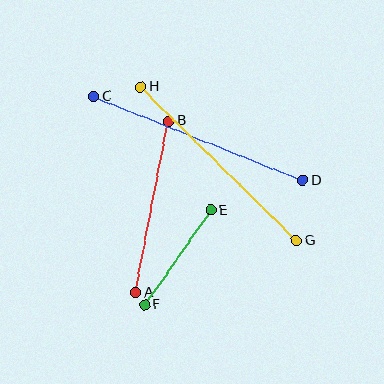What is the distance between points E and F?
The distance is approximately 115 pixels.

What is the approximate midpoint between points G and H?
The midpoint is at approximately (218, 164) pixels.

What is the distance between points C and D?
The distance is approximately 225 pixels.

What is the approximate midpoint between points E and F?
The midpoint is at approximately (178, 257) pixels.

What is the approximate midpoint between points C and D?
The midpoint is at approximately (198, 138) pixels.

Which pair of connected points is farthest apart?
Points C and D are farthest apart.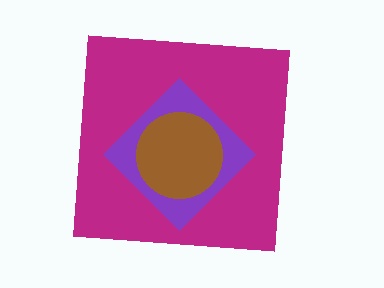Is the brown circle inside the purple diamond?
Yes.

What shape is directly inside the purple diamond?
The brown circle.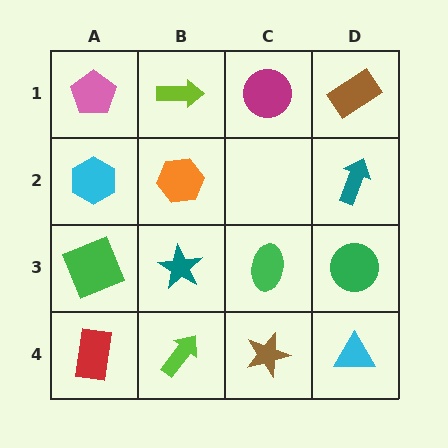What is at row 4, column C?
A brown star.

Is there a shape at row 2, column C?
No, that cell is empty.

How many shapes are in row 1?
4 shapes.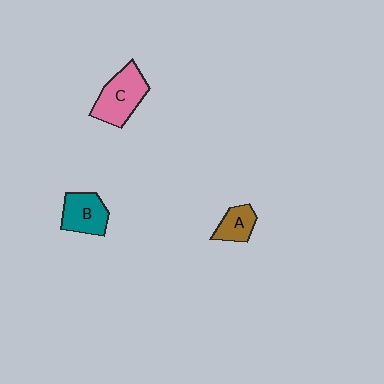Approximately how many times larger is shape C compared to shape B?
Approximately 1.3 times.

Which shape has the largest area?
Shape C (pink).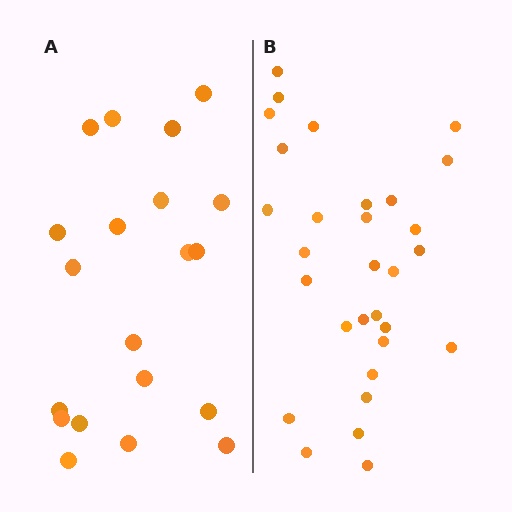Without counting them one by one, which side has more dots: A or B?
Region B (the right region) has more dots.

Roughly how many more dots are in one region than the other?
Region B has roughly 10 or so more dots than region A.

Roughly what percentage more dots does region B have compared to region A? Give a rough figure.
About 50% more.